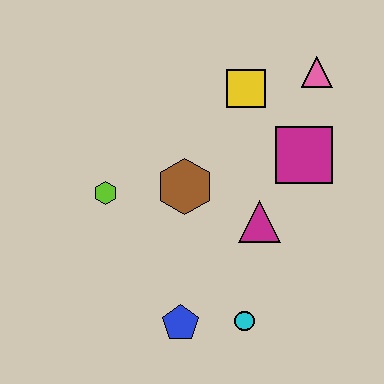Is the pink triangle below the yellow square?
No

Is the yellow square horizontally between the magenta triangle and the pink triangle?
No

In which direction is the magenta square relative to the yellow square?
The magenta square is below the yellow square.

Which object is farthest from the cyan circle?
The pink triangle is farthest from the cyan circle.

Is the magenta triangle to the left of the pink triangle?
Yes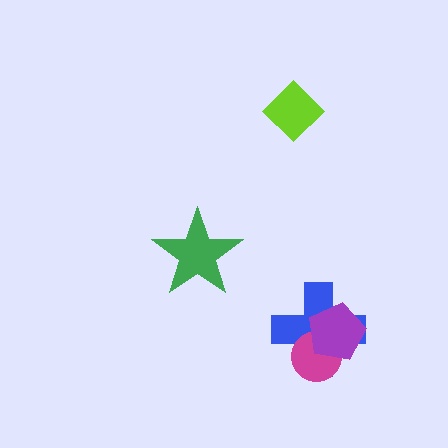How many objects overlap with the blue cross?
2 objects overlap with the blue cross.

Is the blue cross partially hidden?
Yes, it is partially covered by another shape.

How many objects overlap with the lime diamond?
0 objects overlap with the lime diamond.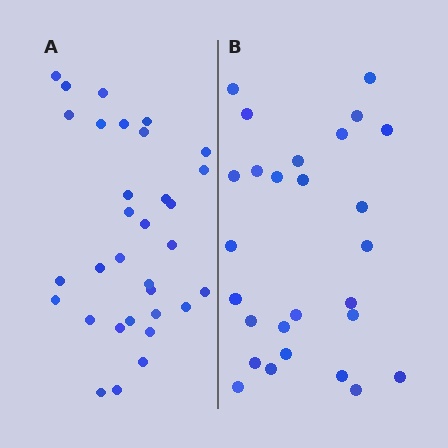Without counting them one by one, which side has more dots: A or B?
Region A (the left region) has more dots.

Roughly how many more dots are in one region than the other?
Region A has about 5 more dots than region B.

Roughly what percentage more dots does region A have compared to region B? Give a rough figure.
About 20% more.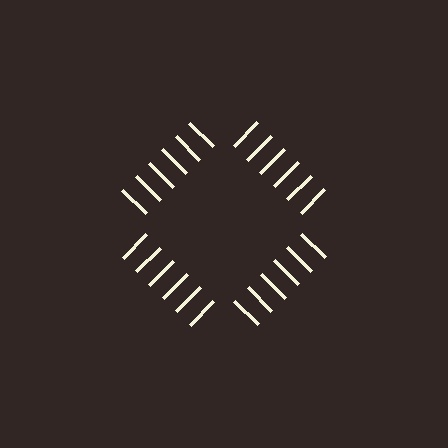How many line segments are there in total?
24 — 6 along each of the 4 edges.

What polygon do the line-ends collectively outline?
An illusory square — the line segments terminate on its edges but no continuous stroke is drawn.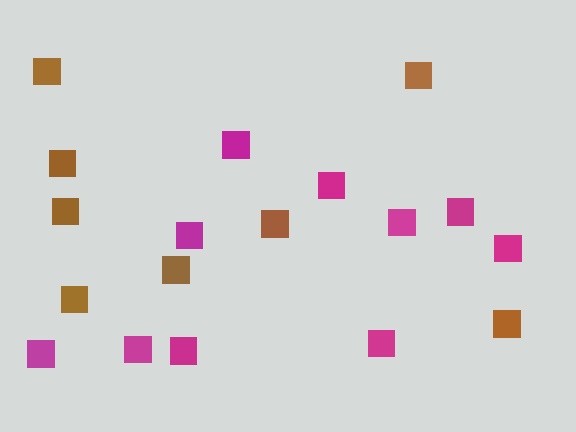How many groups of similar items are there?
There are 2 groups: one group of magenta squares (10) and one group of brown squares (8).